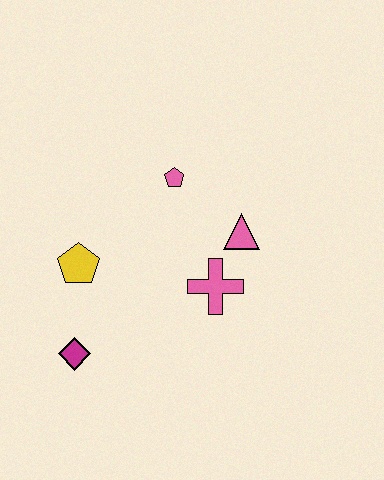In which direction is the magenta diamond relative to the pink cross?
The magenta diamond is to the left of the pink cross.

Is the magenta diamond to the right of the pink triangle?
No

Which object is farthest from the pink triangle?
The magenta diamond is farthest from the pink triangle.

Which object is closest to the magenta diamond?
The yellow pentagon is closest to the magenta diamond.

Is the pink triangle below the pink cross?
No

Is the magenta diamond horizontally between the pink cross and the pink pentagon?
No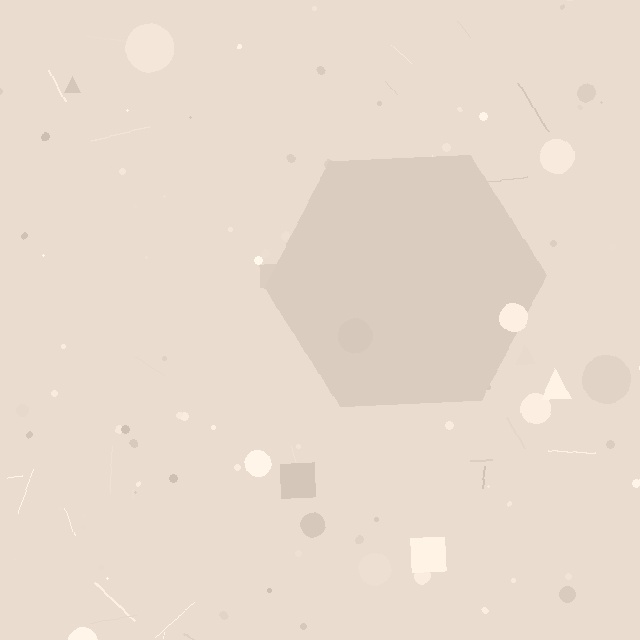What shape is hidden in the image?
A hexagon is hidden in the image.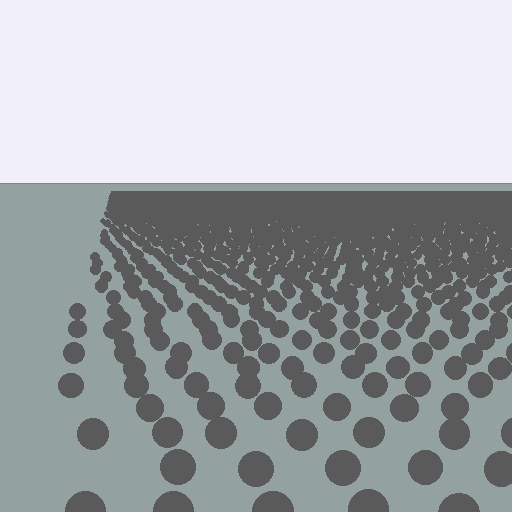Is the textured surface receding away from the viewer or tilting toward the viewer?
The surface is receding away from the viewer. Texture elements get smaller and denser toward the top.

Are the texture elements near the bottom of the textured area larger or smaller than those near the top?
Larger. Near the bottom, elements are closer to the viewer and appear at a bigger on-screen size.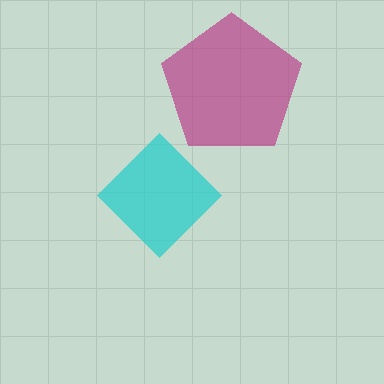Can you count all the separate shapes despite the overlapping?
Yes, there are 2 separate shapes.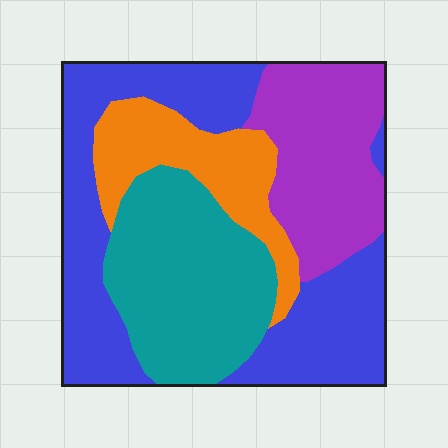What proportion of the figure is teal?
Teal takes up about one quarter (1/4) of the figure.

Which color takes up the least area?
Orange, at roughly 15%.